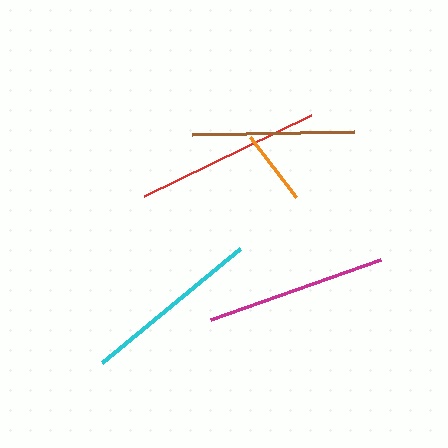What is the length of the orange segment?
The orange segment is approximately 76 pixels long.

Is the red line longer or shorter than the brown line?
The red line is longer than the brown line.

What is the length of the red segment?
The red segment is approximately 186 pixels long.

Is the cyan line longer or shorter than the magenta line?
The magenta line is longer than the cyan line.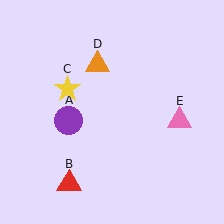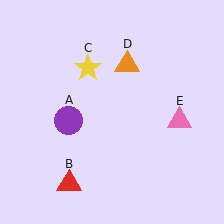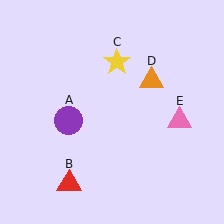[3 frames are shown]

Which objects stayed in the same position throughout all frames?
Purple circle (object A) and red triangle (object B) and pink triangle (object E) remained stationary.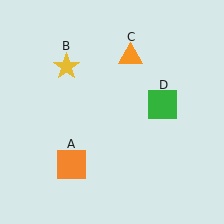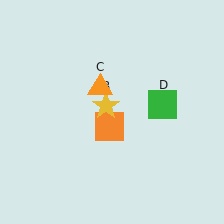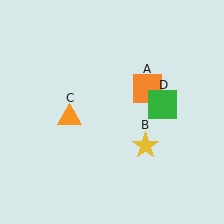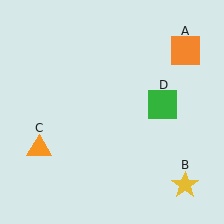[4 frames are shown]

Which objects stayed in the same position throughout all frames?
Green square (object D) remained stationary.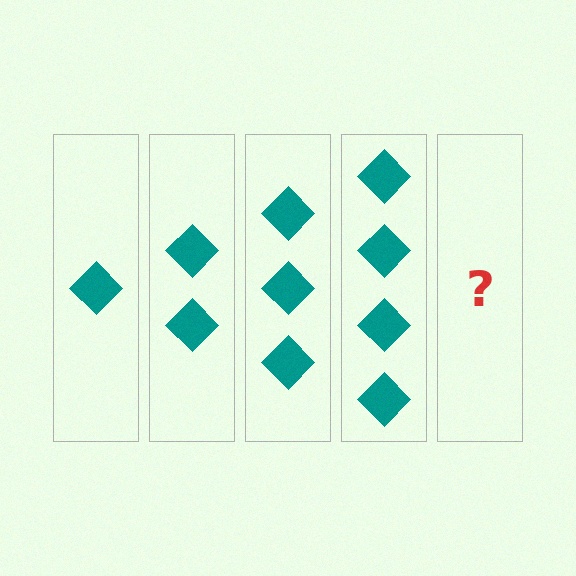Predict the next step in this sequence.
The next step is 5 diamonds.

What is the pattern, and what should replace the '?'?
The pattern is that each step adds one more diamond. The '?' should be 5 diamonds.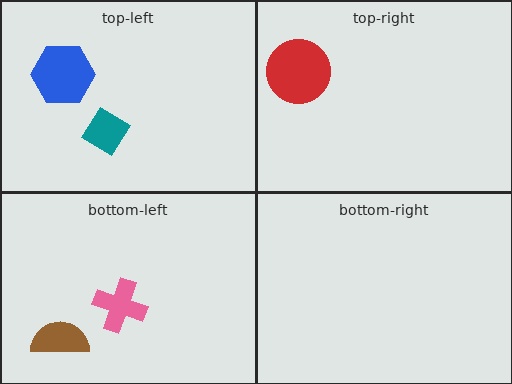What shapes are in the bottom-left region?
The pink cross, the brown semicircle.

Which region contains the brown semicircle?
The bottom-left region.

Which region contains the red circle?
The top-right region.